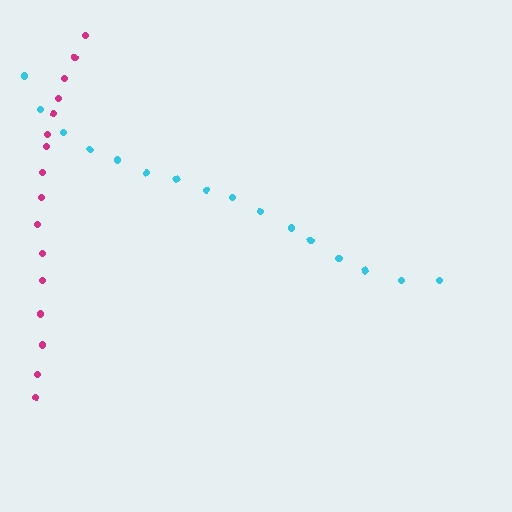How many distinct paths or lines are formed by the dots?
There are 2 distinct paths.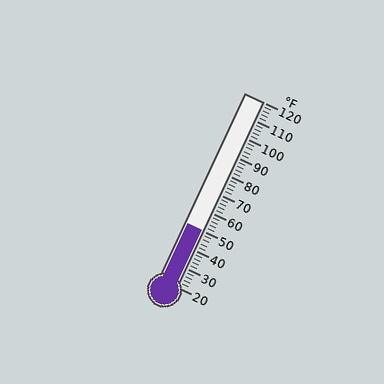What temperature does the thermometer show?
The thermometer shows approximately 50°F.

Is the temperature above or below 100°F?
The temperature is below 100°F.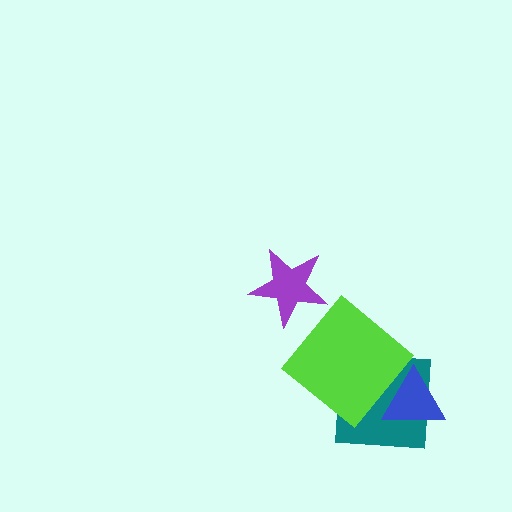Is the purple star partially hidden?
No, no other shape covers it.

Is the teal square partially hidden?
Yes, it is partially covered by another shape.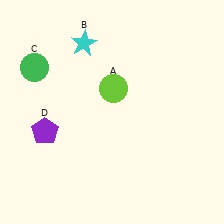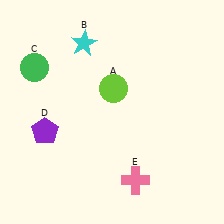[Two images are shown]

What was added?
A pink cross (E) was added in Image 2.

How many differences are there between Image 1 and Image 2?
There is 1 difference between the two images.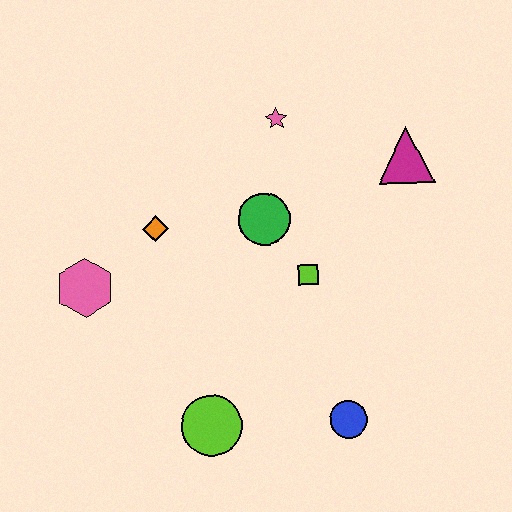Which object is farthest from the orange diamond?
The blue circle is farthest from the orange diamond.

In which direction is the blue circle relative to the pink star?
The blue circle is below the pink star.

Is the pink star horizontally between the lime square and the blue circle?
No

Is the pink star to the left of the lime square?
Yes